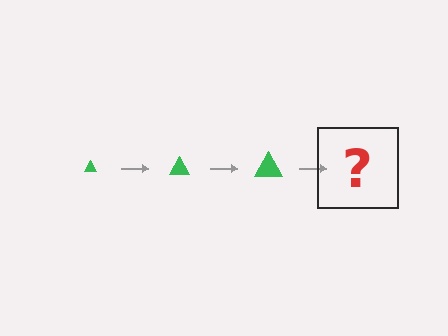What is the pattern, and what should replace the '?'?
The pattern is that the triangle gets progressively larger each step. The '?' should be a green triangle, larger than the previous one.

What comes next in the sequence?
The next element should be a green triangle, larger than the previous one.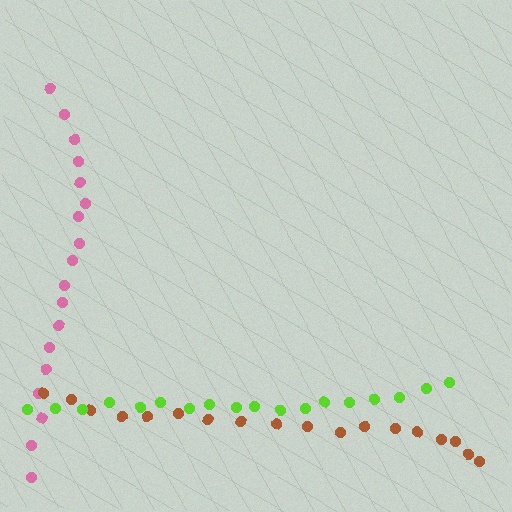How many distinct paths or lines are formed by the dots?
There are 3 distinct paths.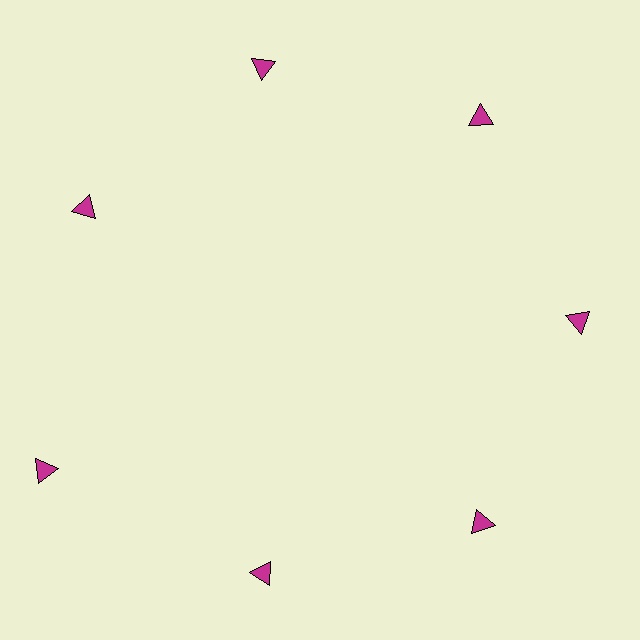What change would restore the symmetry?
The symmetry would be restored by moving it inward, back onto the ring so that all 7 triangles sit at equal angles and equal distance from the center.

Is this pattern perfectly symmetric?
No. The 7 magenta triangles are arranged in a ring, but one element near the 8 o'clock position is pushed outward from the center, breaking the 7-fold rotational symmetry.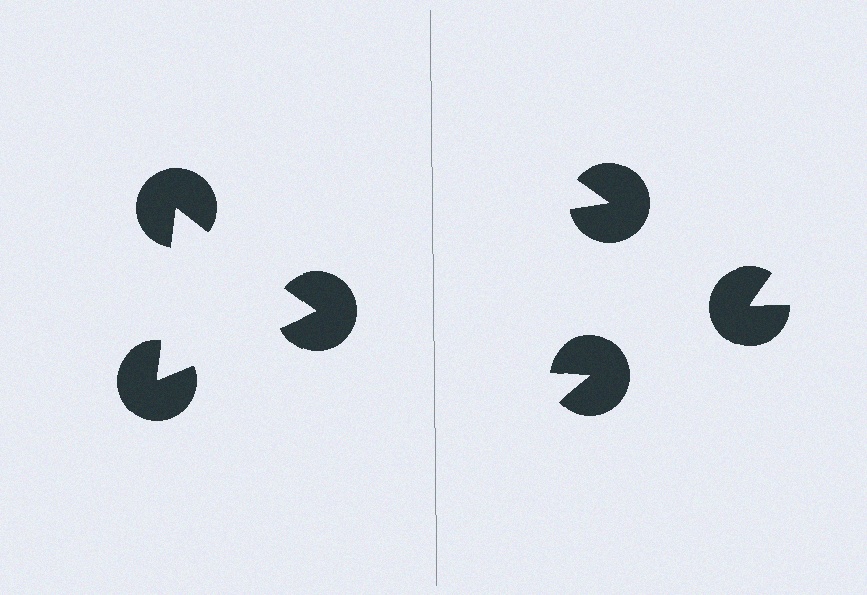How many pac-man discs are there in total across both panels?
6 — 3 on each side.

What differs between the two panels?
The pac-man discs are positioned identically on both sides; only the wedge orientations differ. On the left they align to a triangle; on the right they are misaligned.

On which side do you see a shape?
An illusory triangle appears on the left side. On the right side the wedge cuts are rotated, so no coherent shape forms.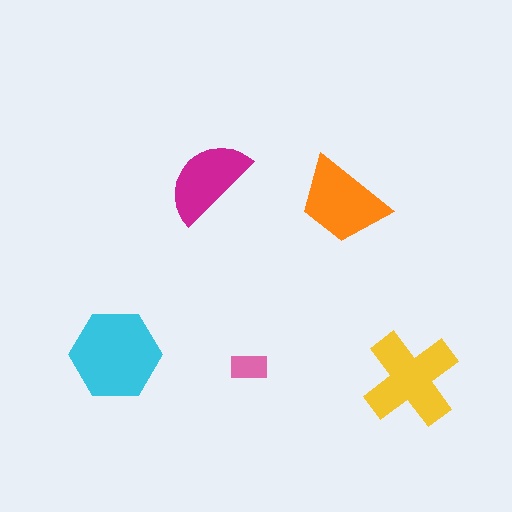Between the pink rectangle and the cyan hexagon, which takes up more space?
The cyan hexagon.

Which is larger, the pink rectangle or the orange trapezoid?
The orange trapezoid.